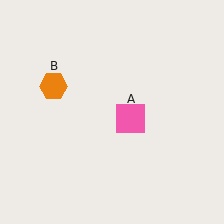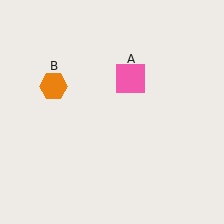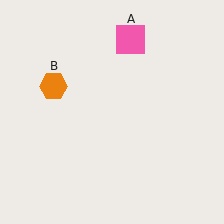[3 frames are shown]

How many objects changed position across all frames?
1 object changed position: pink square (object A).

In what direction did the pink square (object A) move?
The pink square (object A) moved up.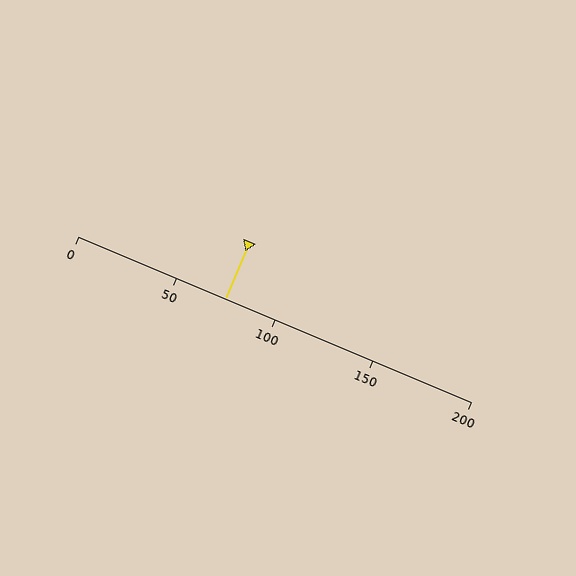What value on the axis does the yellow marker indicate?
The marker indicates approximately 75.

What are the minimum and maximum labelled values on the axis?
The axis runs from 0 to 200.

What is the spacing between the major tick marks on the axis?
The major ticks are spaced 50 apart.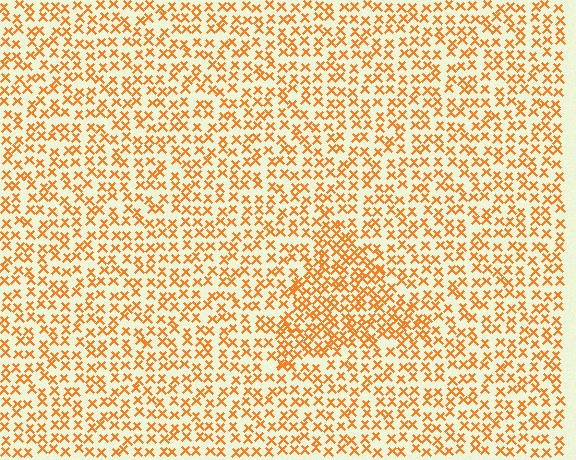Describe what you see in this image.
The image contains small orange elements arranged at two different densities. A triangle-shaped region is visible where the elements are more densely packed than the surrounding area.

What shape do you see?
I see a triangle.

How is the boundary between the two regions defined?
The boundary is defined by a change in element density (approximately 1.7x ratio). All elements are the same color, size, and shape.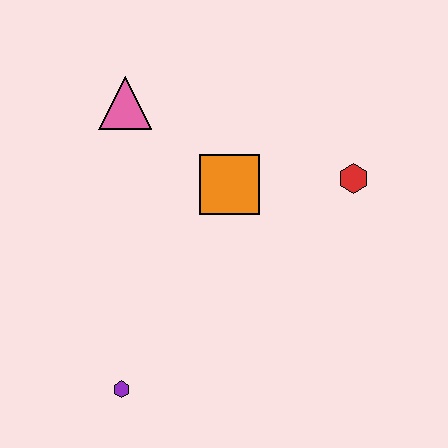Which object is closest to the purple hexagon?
The orange square is closest to the purple hexagon.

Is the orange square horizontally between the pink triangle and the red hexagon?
Yes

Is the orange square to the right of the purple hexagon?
Yes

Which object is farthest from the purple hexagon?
The red hexagon is farthest from the purple hexagon.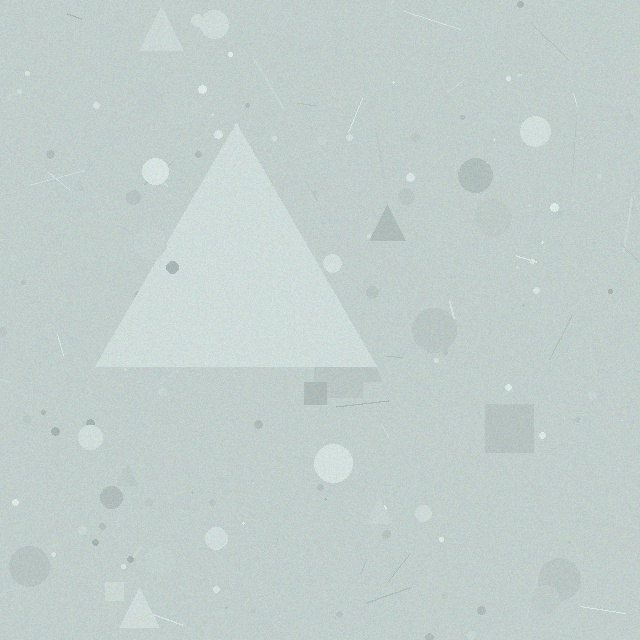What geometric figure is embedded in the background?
A triangle is embedded in the background.